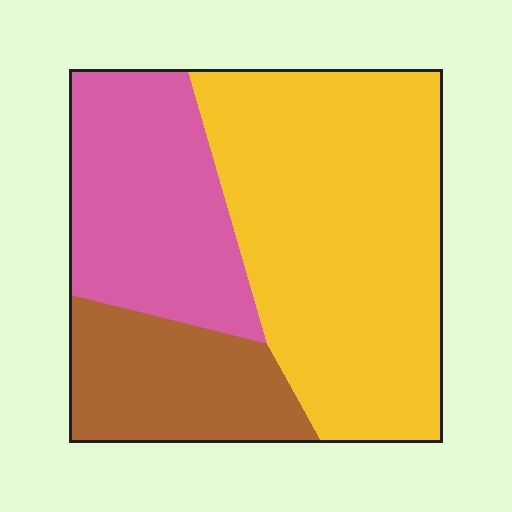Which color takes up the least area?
Brown, at roughly 20%.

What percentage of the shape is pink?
Pink takes up between a quarter and a half of the shape.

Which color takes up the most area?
Yellow, at roughly 55%.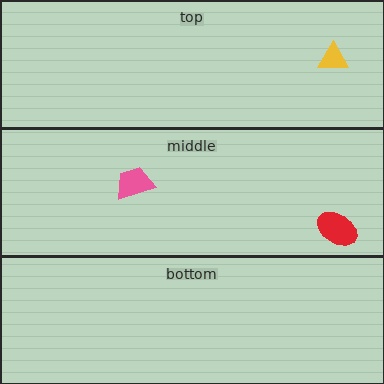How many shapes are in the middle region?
2.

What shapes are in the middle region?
The pink trapezoid, the red ellipse.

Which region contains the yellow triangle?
The top region.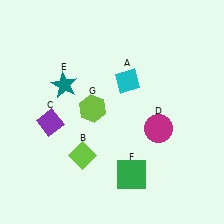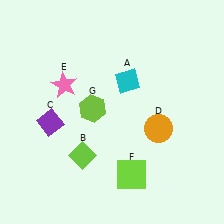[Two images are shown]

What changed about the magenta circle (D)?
In Image 1, D is magenta. In Image 2, it changed to orange.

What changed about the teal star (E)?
In Image 1, E is teal. In Image 2, it changed to pink.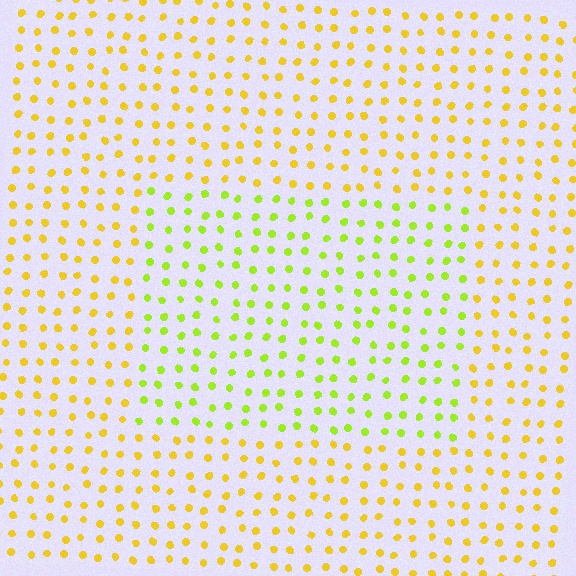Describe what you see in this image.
The image is filled with small yellow elements in a uniform arrangement. A rectangle-shaped region is visible where the elements are tinted to a slightly different hue, forming a subtle color boundary.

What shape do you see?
I see a rectangle.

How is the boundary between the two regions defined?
The boundary is defined purely by a slight shift in hue (about 35 degrees). Spacing, size, and orientation are identical on both sides.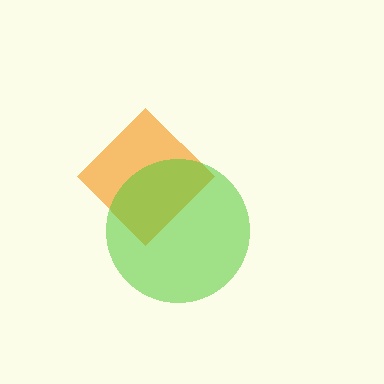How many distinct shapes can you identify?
There are 2 distinct shapes: an orange diamond, a lime circle.